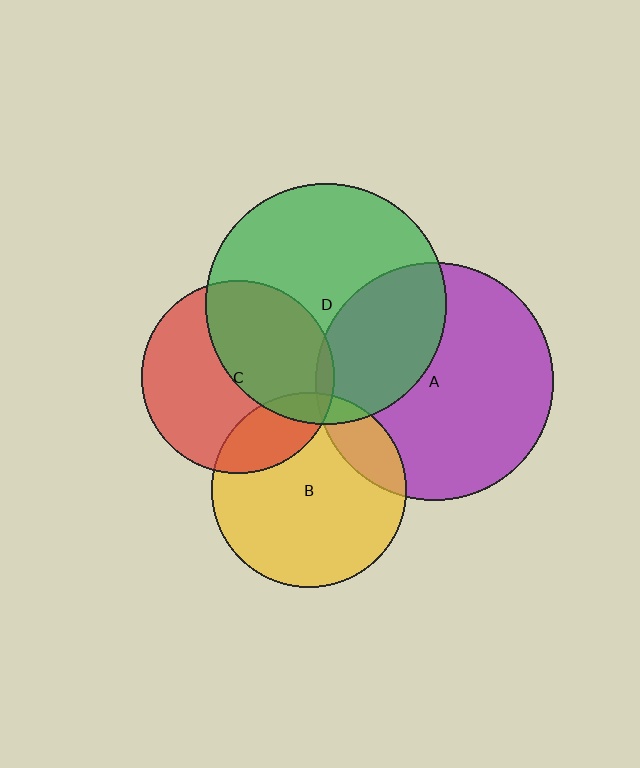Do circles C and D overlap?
Yes.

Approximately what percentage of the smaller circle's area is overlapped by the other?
Approximately 45%.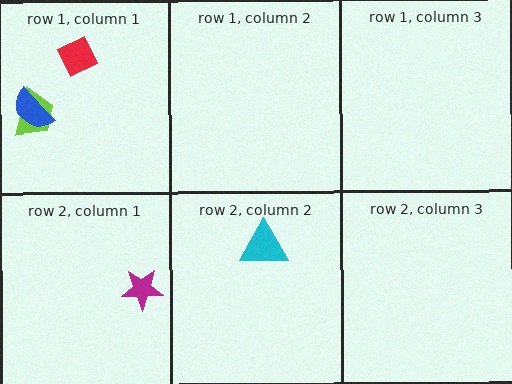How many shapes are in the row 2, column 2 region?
1.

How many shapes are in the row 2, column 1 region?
1.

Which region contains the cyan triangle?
The row 2, column 2 region.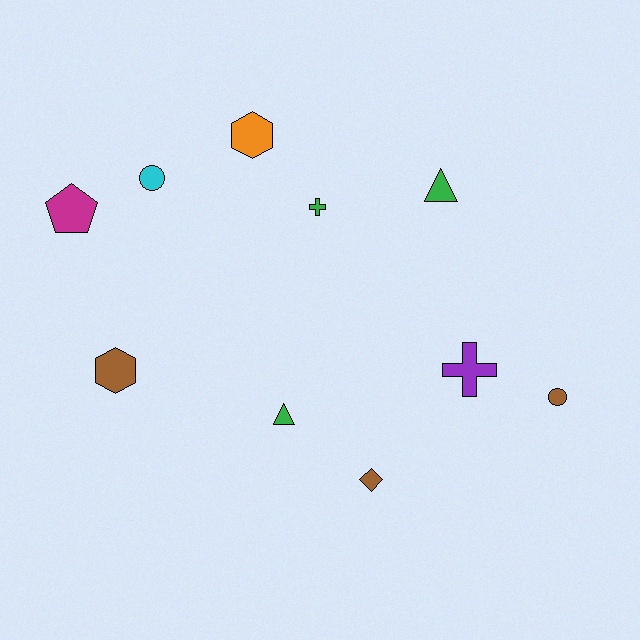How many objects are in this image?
There are 10 objects.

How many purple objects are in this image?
There is 1 purple object.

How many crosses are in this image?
There are 2 crosses.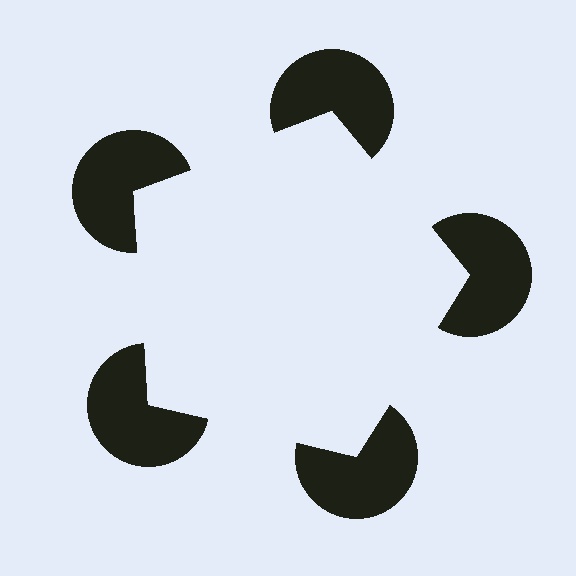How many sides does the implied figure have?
5 sides.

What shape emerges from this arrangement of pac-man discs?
An illusory pentagon — its edges are inferred from the aligned wedge cuts in the pac-man discs, not physically drawn.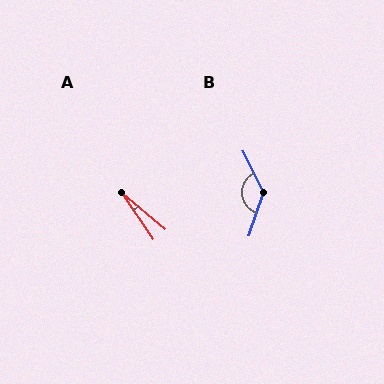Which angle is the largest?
B, at approximately 135 degrees.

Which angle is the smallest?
A, at approximately 16 degrees.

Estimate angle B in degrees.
Approximately 135 degrees.